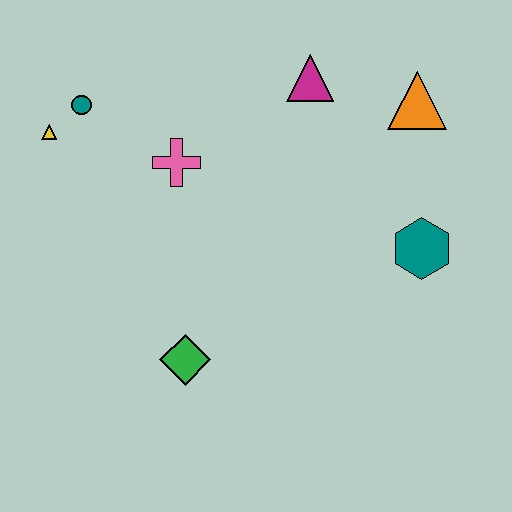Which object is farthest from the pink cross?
The teal hexagon is farthest from the pink cross.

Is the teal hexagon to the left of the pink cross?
No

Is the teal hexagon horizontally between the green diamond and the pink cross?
No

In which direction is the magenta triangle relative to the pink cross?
The magenta triangle is to the right of the pink cross.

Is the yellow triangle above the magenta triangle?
No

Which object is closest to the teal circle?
The yellow triangle is closest to the teal circle.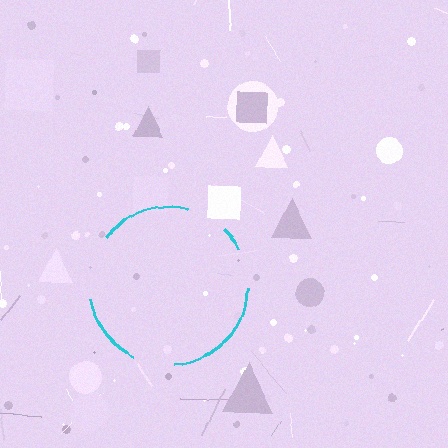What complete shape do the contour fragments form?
The contour fragments form a circle.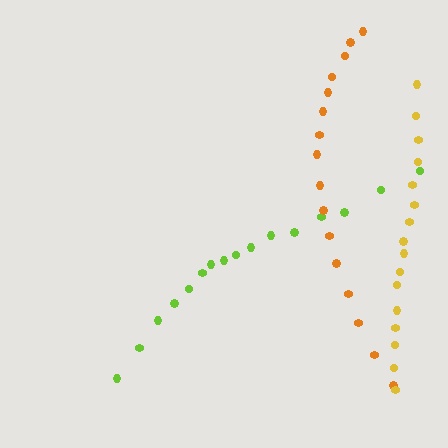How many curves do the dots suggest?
There are 3 distinct paths.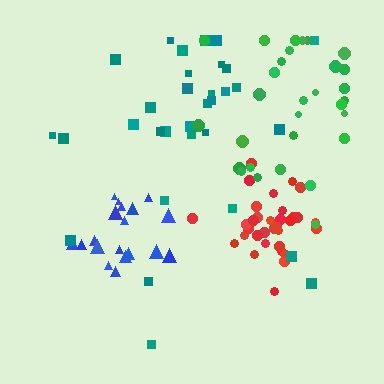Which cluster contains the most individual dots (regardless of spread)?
Red (33).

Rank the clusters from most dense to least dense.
red, blue, teal, green.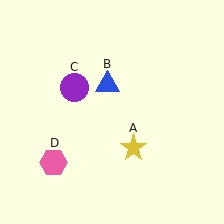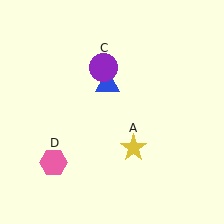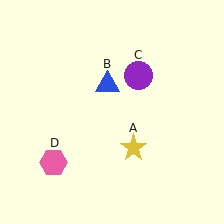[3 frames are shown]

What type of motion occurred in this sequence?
The purple circle (object C) rotated clockwise around the center of the scene.